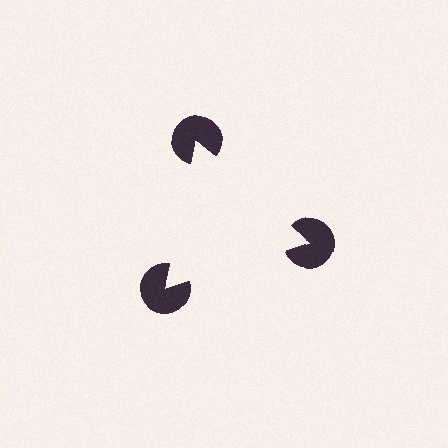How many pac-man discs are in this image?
There are 3 — one at each vertex of the illusory triangle.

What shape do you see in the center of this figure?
An illusory triangle — its edges are inferred from the aligned wedge cuts in the pac-man discs, not physically drawn.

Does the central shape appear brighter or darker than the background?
It typically appears slightly brighter than the background, even though no actual brightness change is drawn.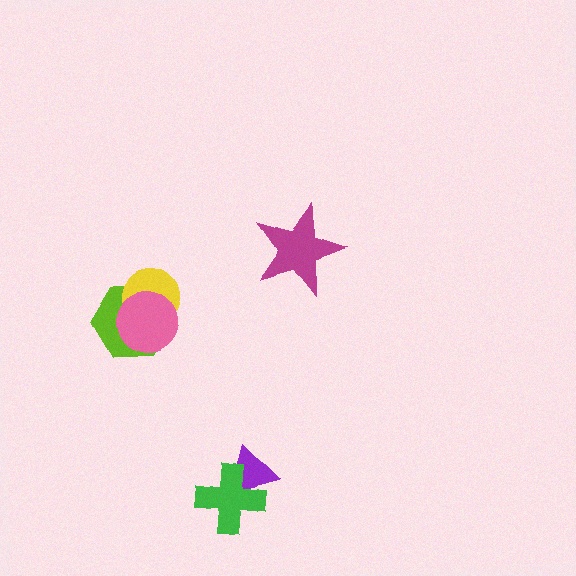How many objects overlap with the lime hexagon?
2 objects overlap with the lime hexagon.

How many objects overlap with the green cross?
1 object overlaps with the green cross.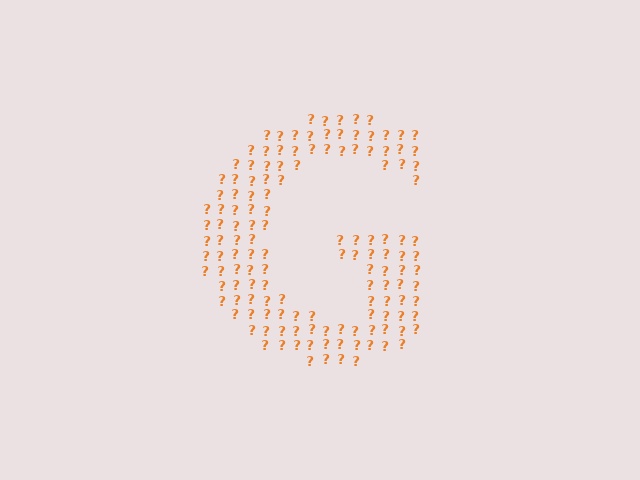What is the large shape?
The large shape is the letter G.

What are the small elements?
The small elements are question marks.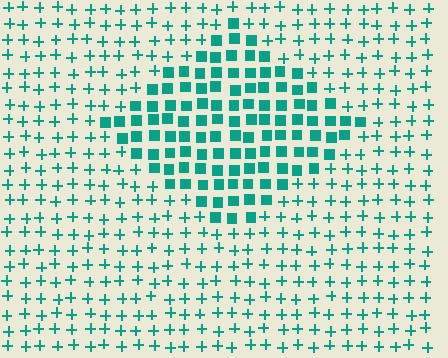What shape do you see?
I see a diamond.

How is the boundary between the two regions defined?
The boundary is defined by a change in element shape: squares inside vs. plus signs outside. All elements share the same color and spacing.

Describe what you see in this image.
The image is filled with small teal elements arranged in a uniform grid. A diamond-shaped region contains squares, while the surrounding area contains plus signs. The boundary is defined purely by the change in element shape.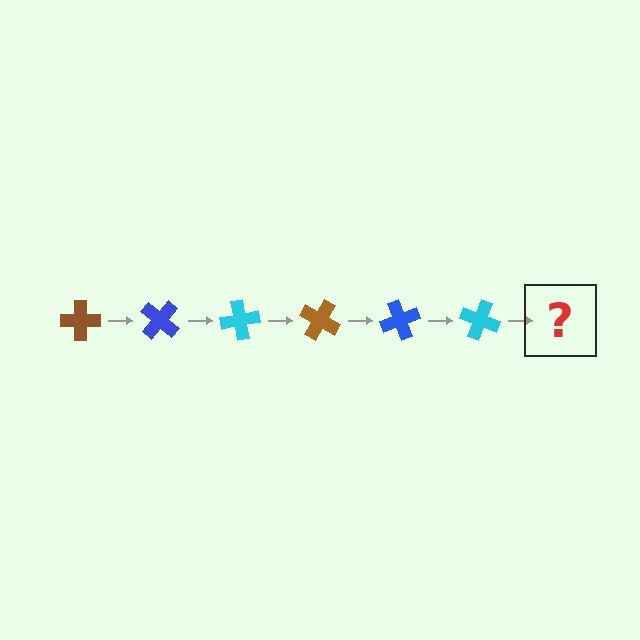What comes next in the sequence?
The next element should be a brown cross, rotated 240 degrees from the start.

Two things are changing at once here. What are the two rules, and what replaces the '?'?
The two rules are that it rotates 40 degrees each step and the color cycles through brown, blue, and cyan. The '?' should be a brown cross, rotated 240 degrees from the start.